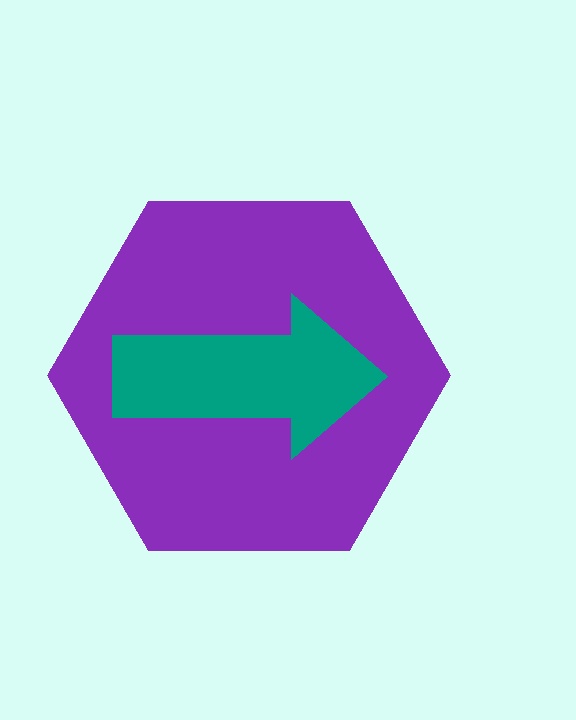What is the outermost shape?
The purple hexagon.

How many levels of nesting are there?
2.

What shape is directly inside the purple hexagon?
The teal arrow.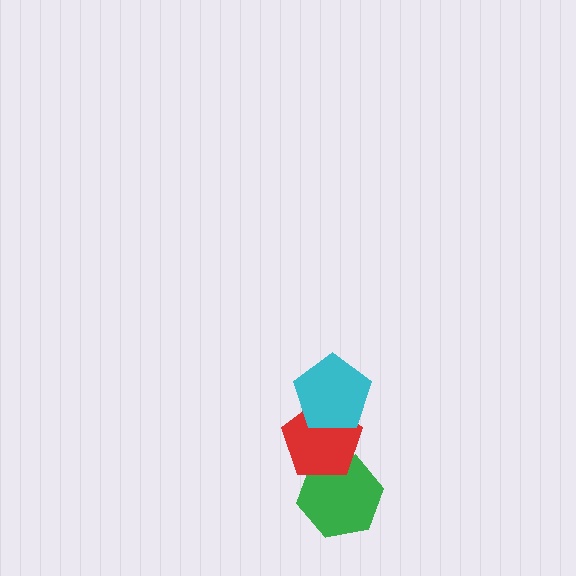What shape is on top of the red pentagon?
The cyan pentagon is on top of the red pentagon.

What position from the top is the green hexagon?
The green hexagon is 3rd from the top.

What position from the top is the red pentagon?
The red pentagon is 2nd from the top.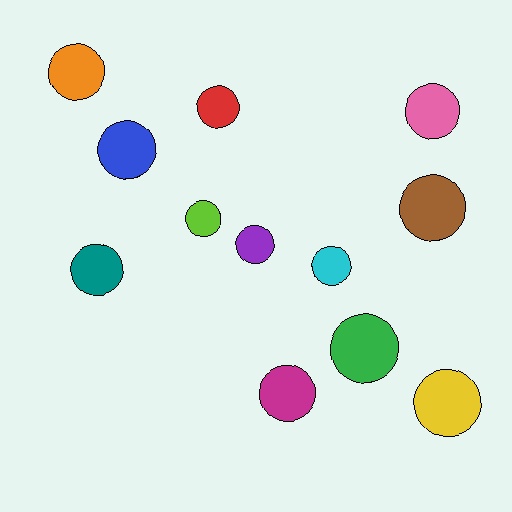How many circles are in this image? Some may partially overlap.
There are 12 circles.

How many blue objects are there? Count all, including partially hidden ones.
There is 1 blue object.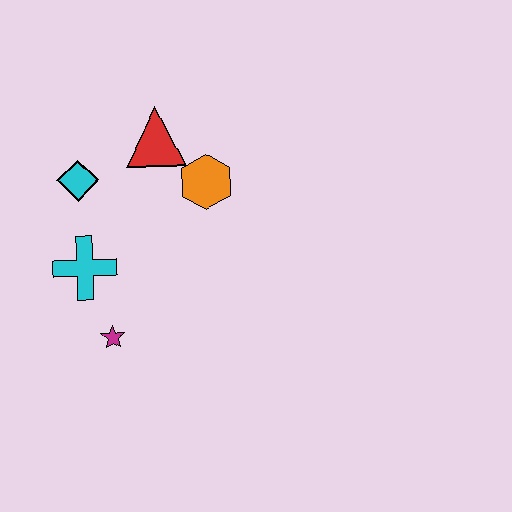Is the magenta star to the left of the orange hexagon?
Yes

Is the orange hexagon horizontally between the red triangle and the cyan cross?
No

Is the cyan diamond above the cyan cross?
Yes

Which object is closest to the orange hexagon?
The red triangle is closest to the orange hexagon.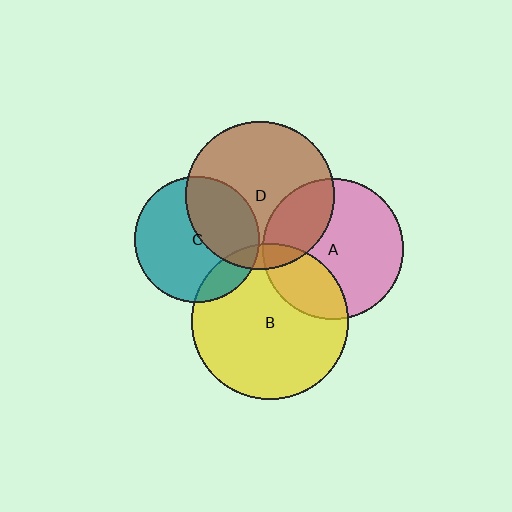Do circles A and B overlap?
Yes.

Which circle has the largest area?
Circle B (yellow).